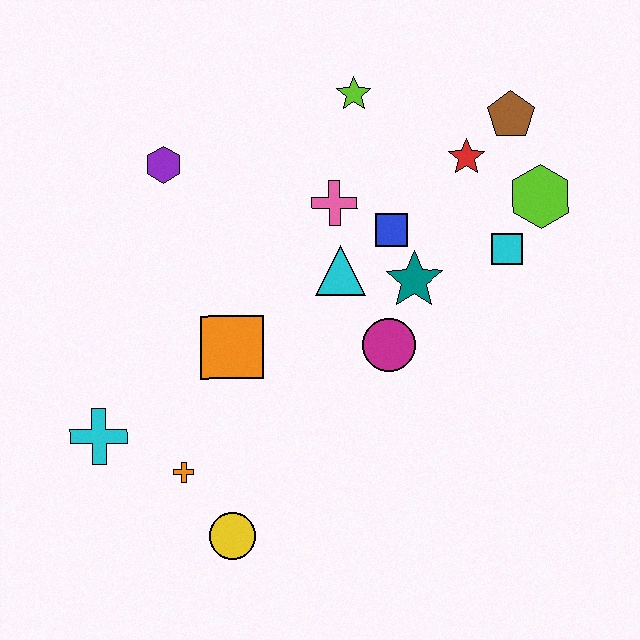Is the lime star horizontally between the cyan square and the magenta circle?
No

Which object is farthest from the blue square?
The cyan cross is farthest from the blue square.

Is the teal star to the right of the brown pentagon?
No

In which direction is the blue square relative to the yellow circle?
The blue square is above the yellow circle.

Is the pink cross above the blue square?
Yes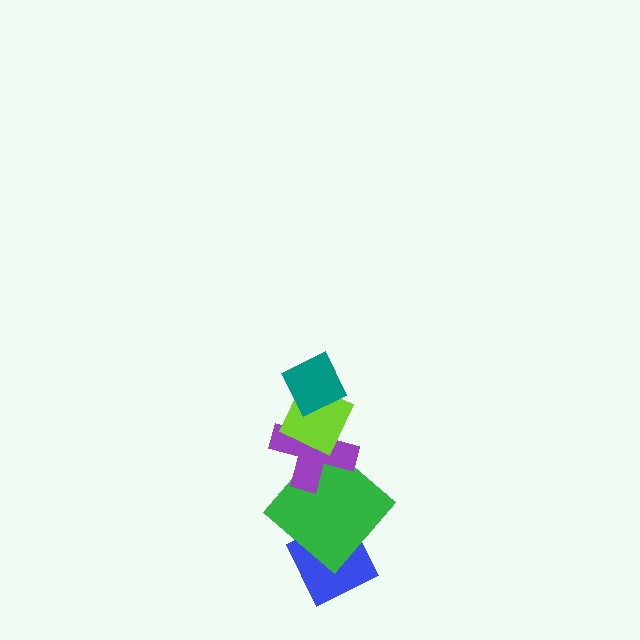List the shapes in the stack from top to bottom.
From top to bottom: the teal diamond, the lime diamond, the purple cross, the green diamond, the blue diamond.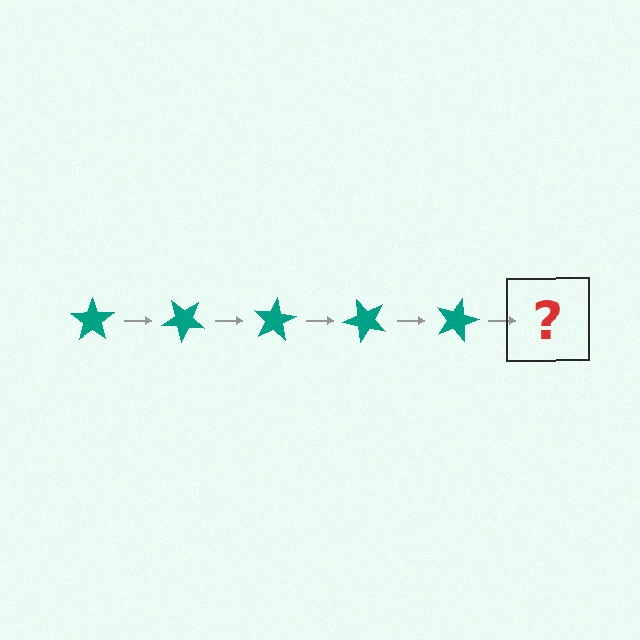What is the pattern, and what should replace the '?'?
The pattern is that the star rotates 40 degrees each step. The '?' should be a teal star rotated 200 degrees.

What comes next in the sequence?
The next element should be a teal star rotated 200 degrees.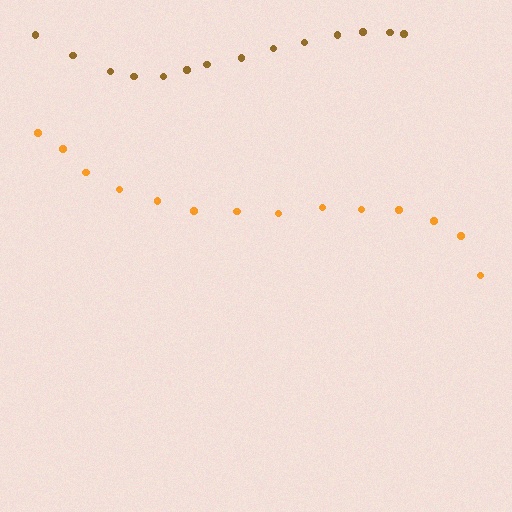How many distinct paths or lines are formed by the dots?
There are 2 distinct paths.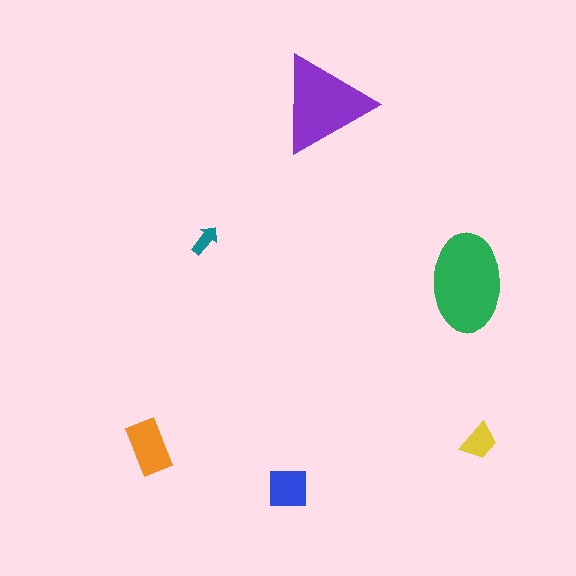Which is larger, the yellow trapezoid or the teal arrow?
The yellow trapezoid.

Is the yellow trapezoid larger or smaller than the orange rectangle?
Smaller.